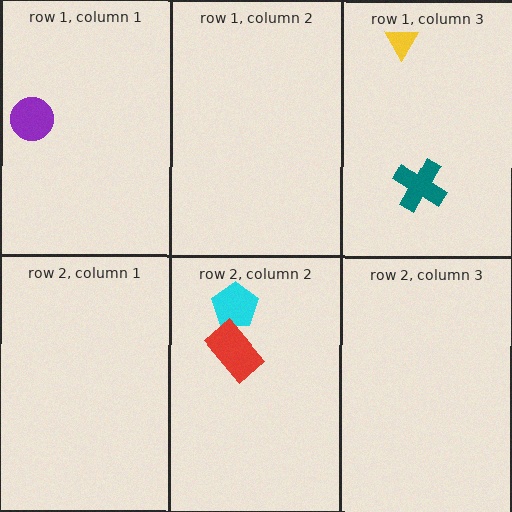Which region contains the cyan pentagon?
The row 2, column 2 region.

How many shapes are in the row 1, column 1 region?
1.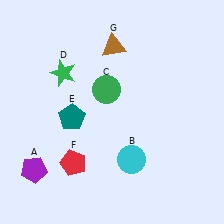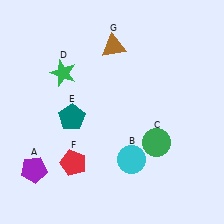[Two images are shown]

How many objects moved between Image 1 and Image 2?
1 object moved between the two images.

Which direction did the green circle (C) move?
The green circle (C) moved down.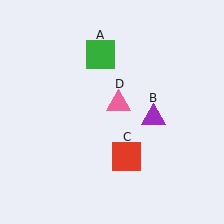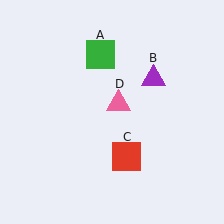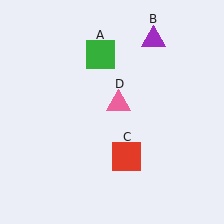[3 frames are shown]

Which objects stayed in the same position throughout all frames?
Green square (object A) and red square (object C) and pink triangle (object D) remained stationary.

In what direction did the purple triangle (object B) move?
The purple triangle (object B) moved up.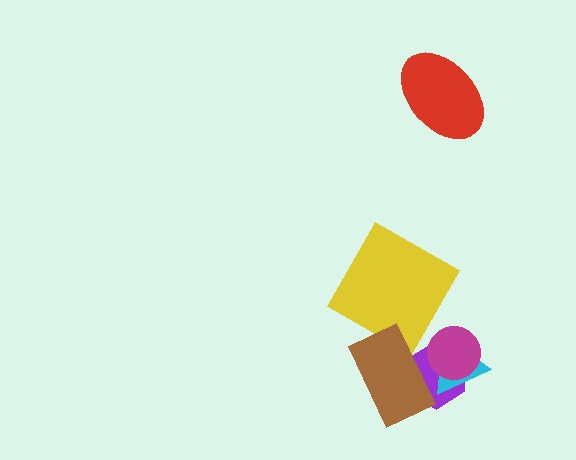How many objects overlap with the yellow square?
0 objects overlap with the yellow square.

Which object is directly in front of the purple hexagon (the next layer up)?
The cyan triangle is directly in front of the purple hexagon.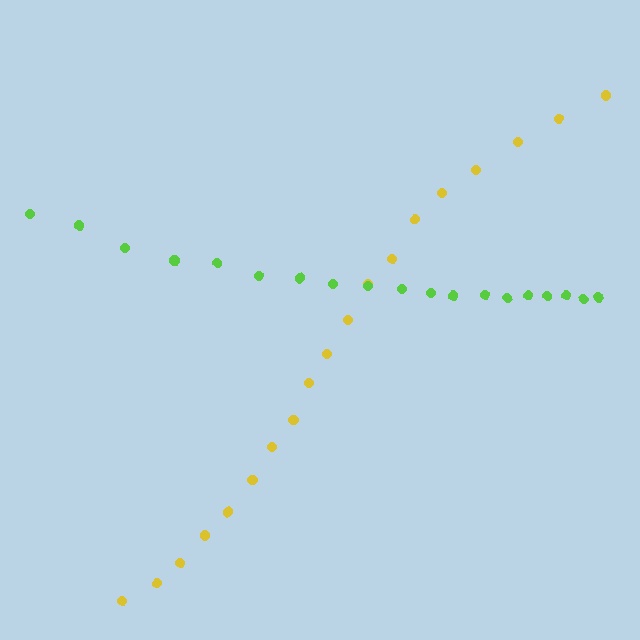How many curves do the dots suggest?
There are 2 distinct paths.